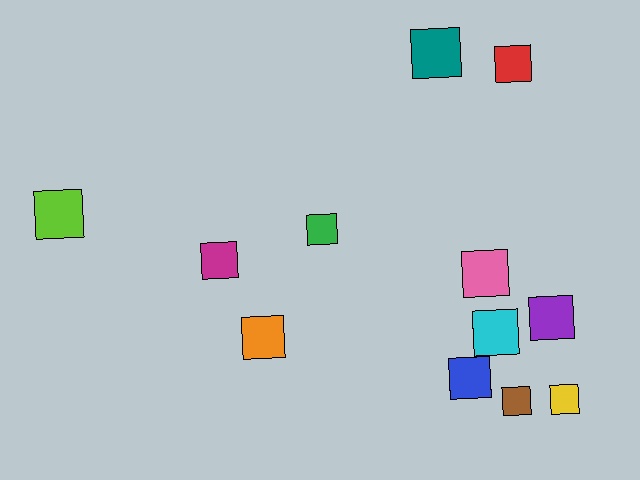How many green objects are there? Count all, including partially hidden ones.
There is 1 green object.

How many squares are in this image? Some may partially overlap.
There are 12 squares.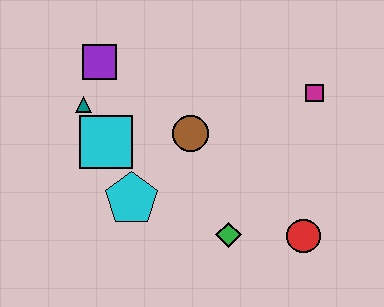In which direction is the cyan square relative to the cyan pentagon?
The cyan square is above the cyan pentagon.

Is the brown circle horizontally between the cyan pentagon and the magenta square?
Yes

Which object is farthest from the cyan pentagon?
The magenta square is farthest from the cyan pentagon.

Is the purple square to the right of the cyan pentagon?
No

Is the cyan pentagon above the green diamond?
Yes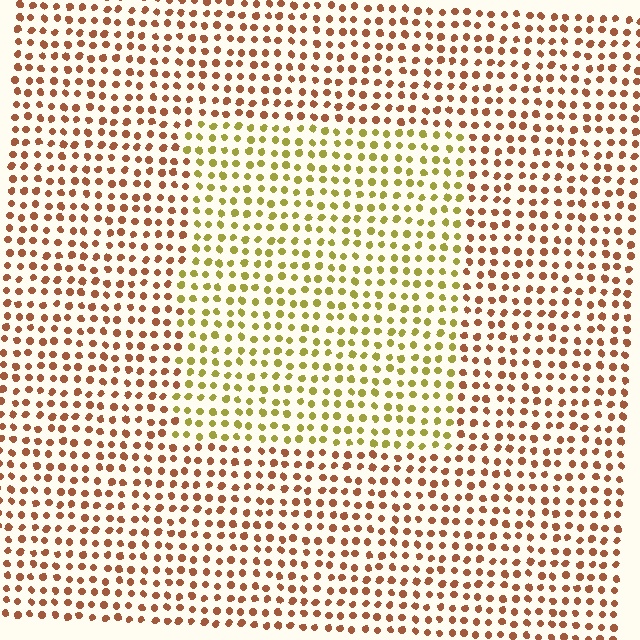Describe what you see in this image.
The image is filled with small brown elements in a uniform arrangement. A rectangle-shaped region is visible where the elements are tinted to a slightly different hue, forming a subtle color boundary.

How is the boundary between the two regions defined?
The boundary is defined purely by a slight shift in hue (about 47 degrees). Spacing, size, and orientation are identical on both sides.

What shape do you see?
I see a rectangle.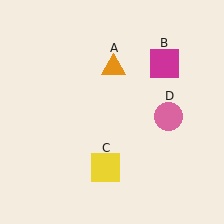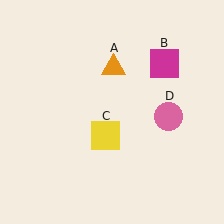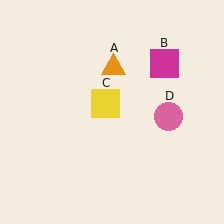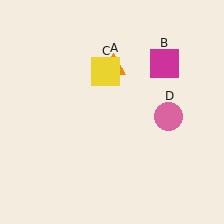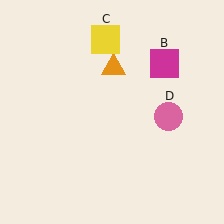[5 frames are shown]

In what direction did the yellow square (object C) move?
The yellow square (object C) moved up.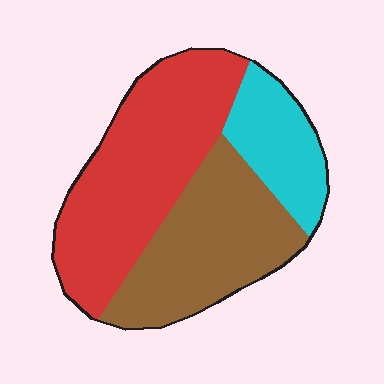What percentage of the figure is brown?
Brown takes up about three eighths (3/8) of the figure.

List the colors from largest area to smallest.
From largest to smallest: red, brown, cyan.